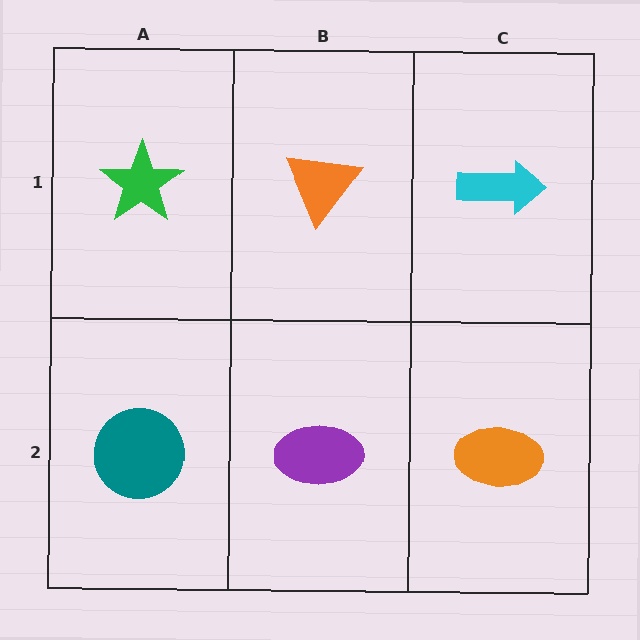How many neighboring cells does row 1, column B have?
3.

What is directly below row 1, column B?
A purple ellipse.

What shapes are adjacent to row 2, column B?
An orange triangle (row 1, column B), a teal circle (row 2, column A), an orange ellipse (row 2, column C).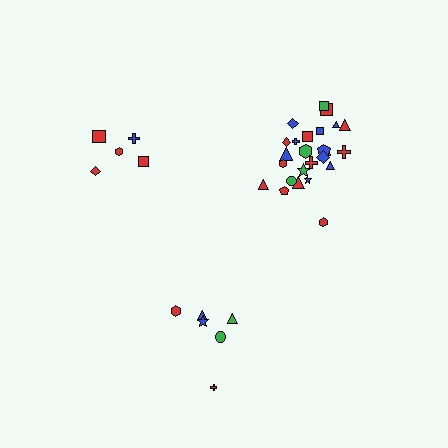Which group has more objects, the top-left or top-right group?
The top-right group.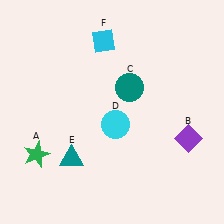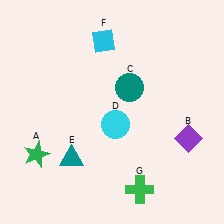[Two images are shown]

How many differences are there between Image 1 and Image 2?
There is 1 difference between the two images.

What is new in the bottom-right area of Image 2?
A green cross (G) was added in the bottom-right area of Image 2.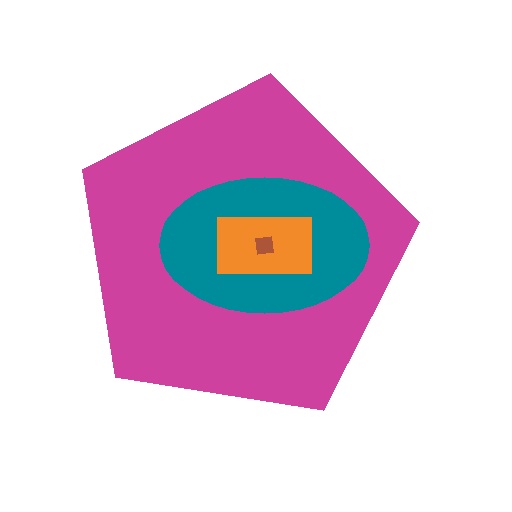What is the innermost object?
The brown square.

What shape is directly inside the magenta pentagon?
The teal ellipse.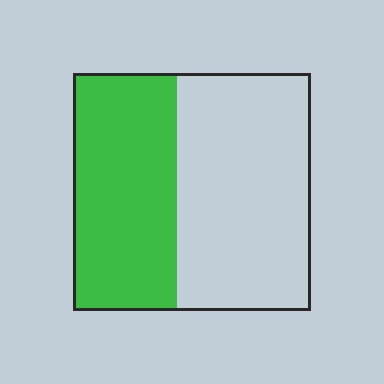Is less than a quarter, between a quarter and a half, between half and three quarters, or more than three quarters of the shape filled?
Between a quarter and a half.